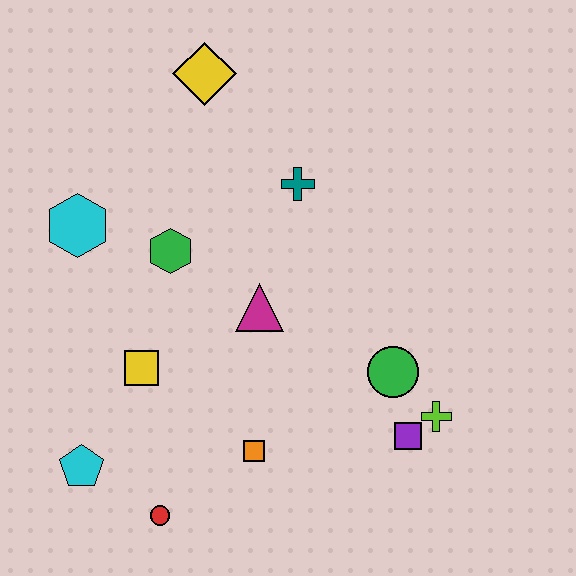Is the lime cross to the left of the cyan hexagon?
No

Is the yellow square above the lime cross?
Yes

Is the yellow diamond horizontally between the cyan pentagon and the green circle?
Yes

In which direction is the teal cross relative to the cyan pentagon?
The teal cross is above the cyan pentagon.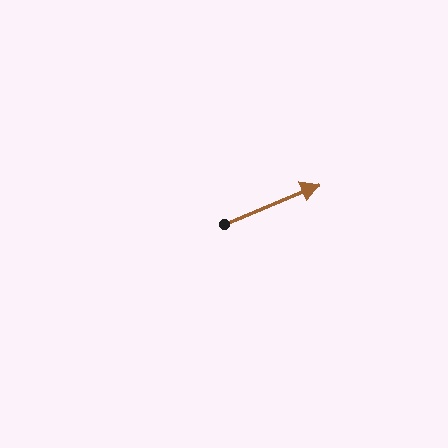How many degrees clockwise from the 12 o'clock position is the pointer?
Approximately 67 degrees.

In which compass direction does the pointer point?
Northeast.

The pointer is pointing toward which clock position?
Roughly 2 o'clock.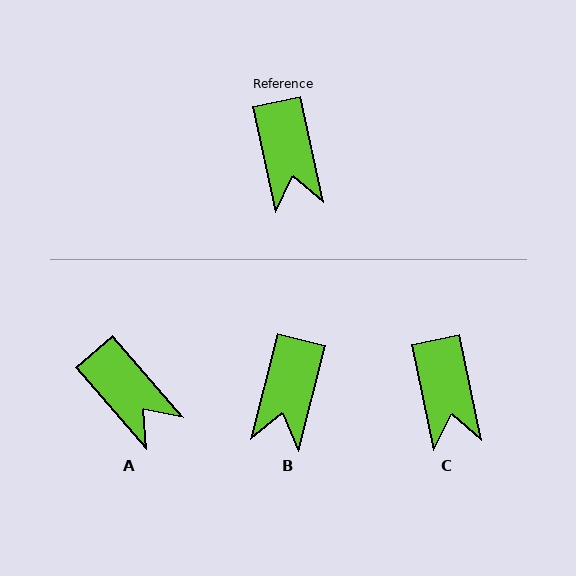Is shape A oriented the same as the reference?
No, it is off by about 29 degrees.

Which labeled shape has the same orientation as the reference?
C.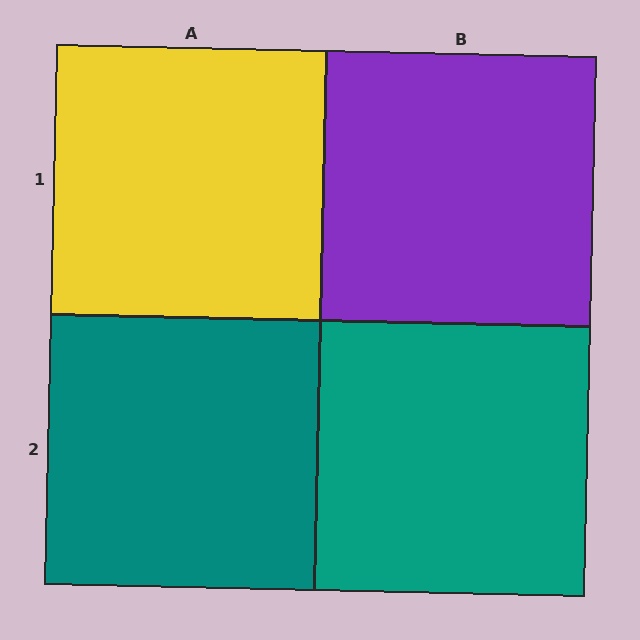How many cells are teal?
2 cells are teal.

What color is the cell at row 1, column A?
Yellow.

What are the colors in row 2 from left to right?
Teal, teal.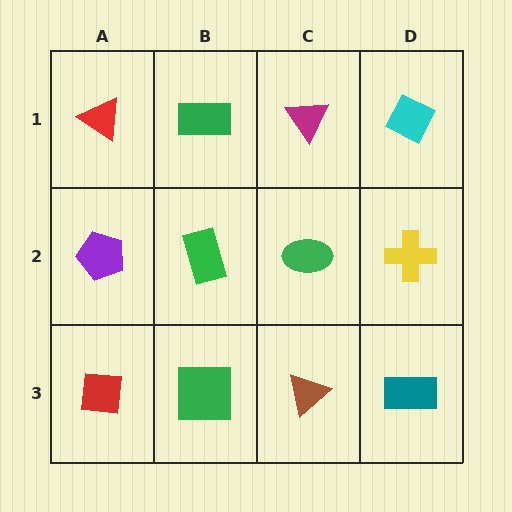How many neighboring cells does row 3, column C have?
3.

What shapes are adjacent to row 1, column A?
A purple pentagon (row 2, column A), a green rectangle (row 1, column B).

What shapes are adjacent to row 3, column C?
A green ellipse (row 2, column C), a green square (row 3, column B), a teal rectangle (row 3, column D).